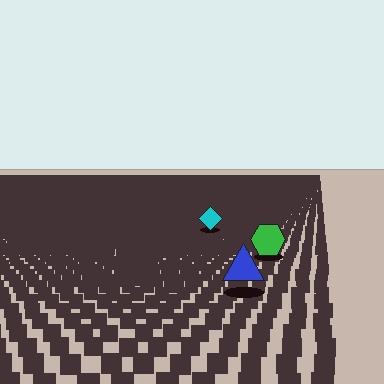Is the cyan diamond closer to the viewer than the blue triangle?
No. The blue triangle is closer — you can tell from the texture gradient: the ground texture is coarser near it.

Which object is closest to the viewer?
The blue triangle is closest. The texture marks near it are larger and more spread out.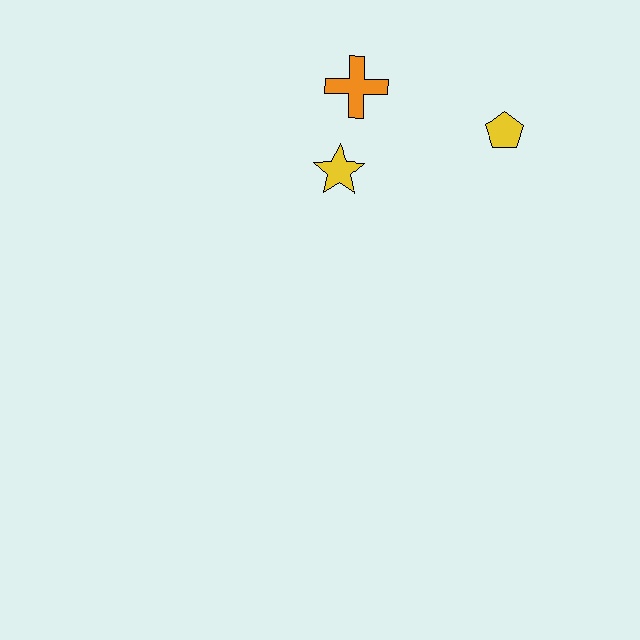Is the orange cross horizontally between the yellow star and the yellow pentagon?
Yes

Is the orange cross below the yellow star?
No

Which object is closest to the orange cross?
The yellow star is closest to the orange cross.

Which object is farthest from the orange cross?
The yellow pentagon is farthest from the orange cross.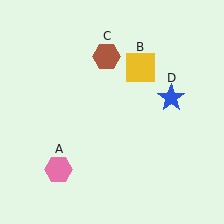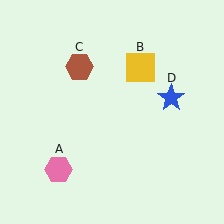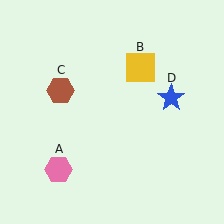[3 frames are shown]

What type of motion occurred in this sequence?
The brown hexagon (object C) rotated counterclockwise around the center of the scene.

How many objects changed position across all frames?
1 object changed position: brown hexagon (object C).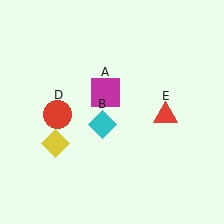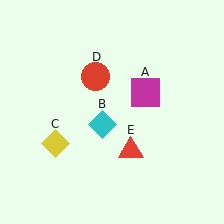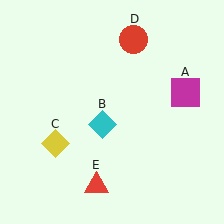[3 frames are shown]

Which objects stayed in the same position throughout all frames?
Cyan diamond (object B) and yellow diamond (object C) remained stationary.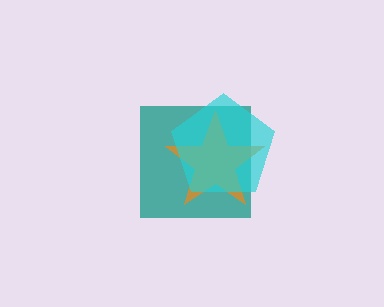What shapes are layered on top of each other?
The layered shapes are: a teal square, an orange star, a cyan pentagon.